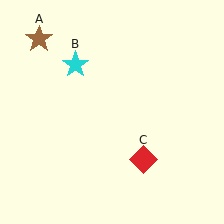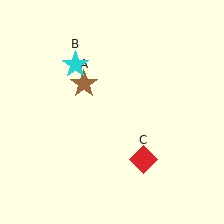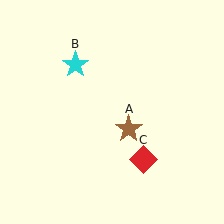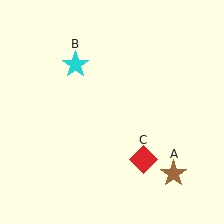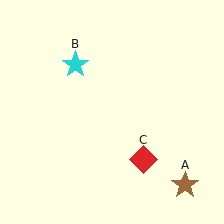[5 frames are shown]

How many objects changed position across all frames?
1 object changed position: brown star (object A).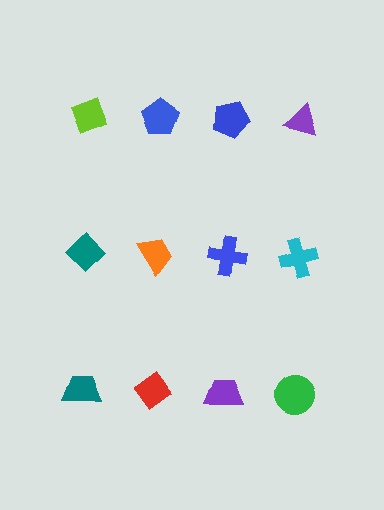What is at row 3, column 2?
A red diamond.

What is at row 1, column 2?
A blue pentagon.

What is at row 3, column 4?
A green circle.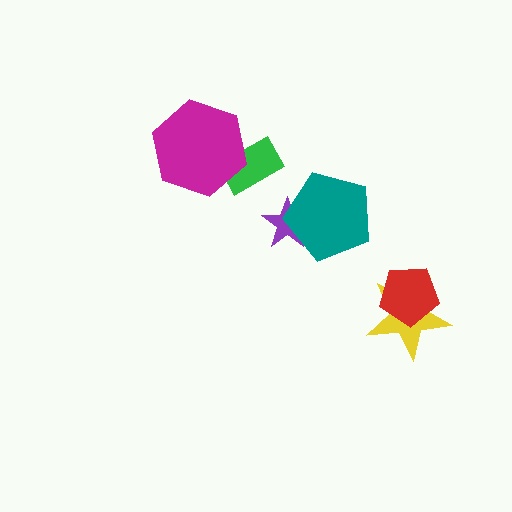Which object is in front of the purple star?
The teal pentagon is in front of the purple star.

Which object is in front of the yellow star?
The red pentagon is in front of the yellow star.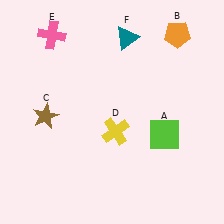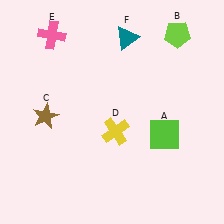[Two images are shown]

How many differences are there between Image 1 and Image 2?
There is 1 difference between the two images.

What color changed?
The pentagon (B) changed from orange in Image 1 to lime in Image 2.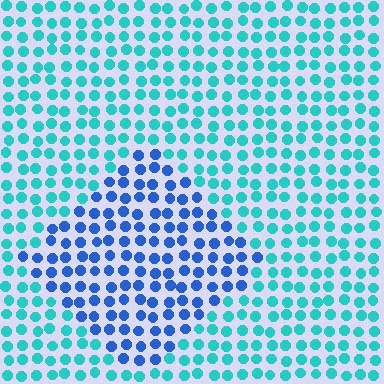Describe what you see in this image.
The image is filled with small cyan elements in a uniform arrangement. A diamond-shaped region is visible where the elements are tinted to a slightly different hue, forming a subtle color boundary.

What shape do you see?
I see a diamond.